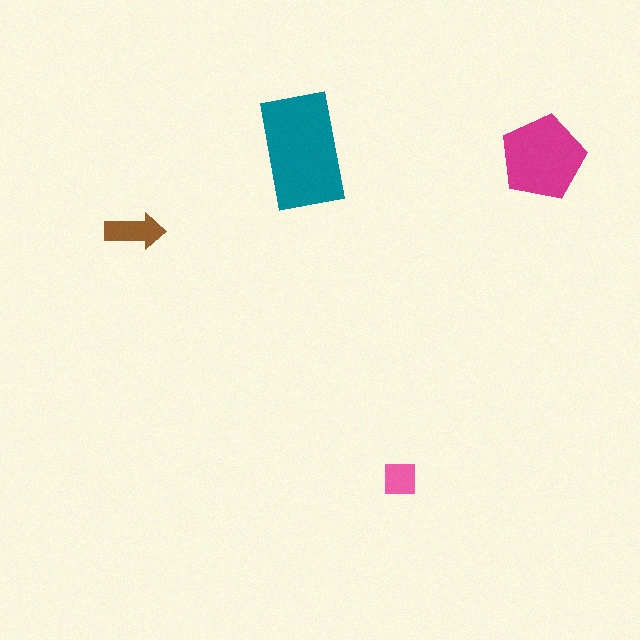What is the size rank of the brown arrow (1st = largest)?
3rd.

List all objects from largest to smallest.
The teal rectangle, the magenta pentagon, the brown arrow, the pink square.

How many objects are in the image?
There are 4 objects in the image.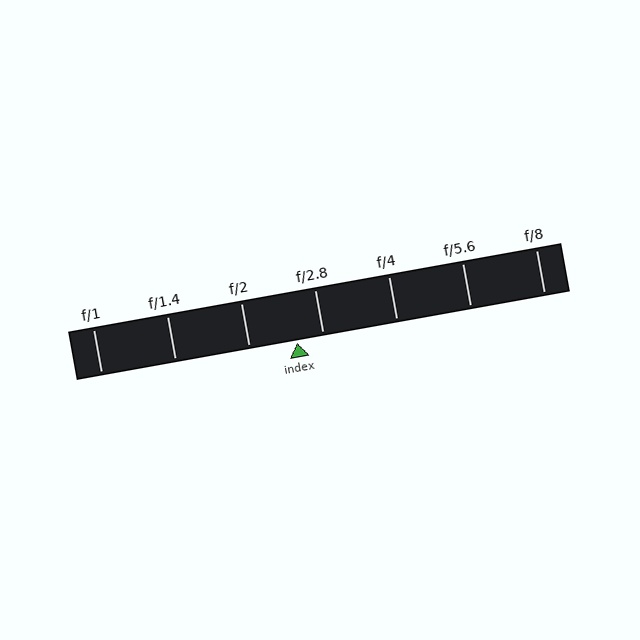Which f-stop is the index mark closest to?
The index mark is closest to f/2.8.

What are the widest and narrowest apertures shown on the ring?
The widest aperture shown is f/1 and the narrowest is f/8.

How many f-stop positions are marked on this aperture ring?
There are 7 f-stop positions marked.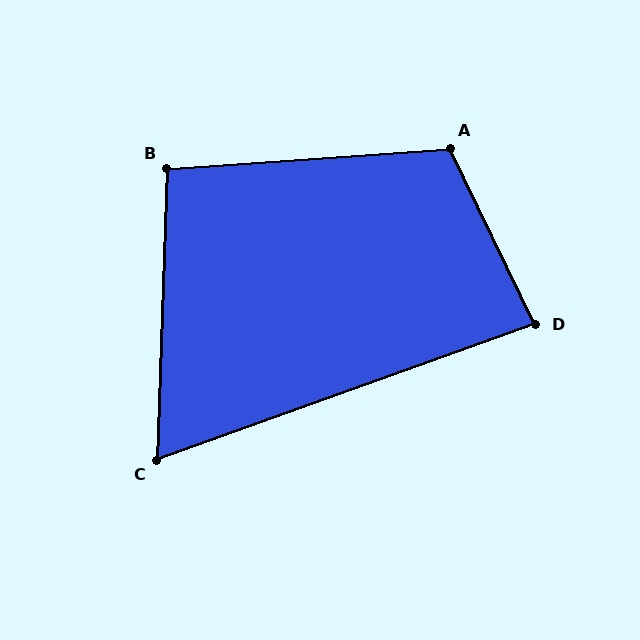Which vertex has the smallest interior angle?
C, at approximately 68 degrees.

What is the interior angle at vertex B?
Approximately 96 degrees (obtuse).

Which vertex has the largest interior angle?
A, at approximately 112 degrees.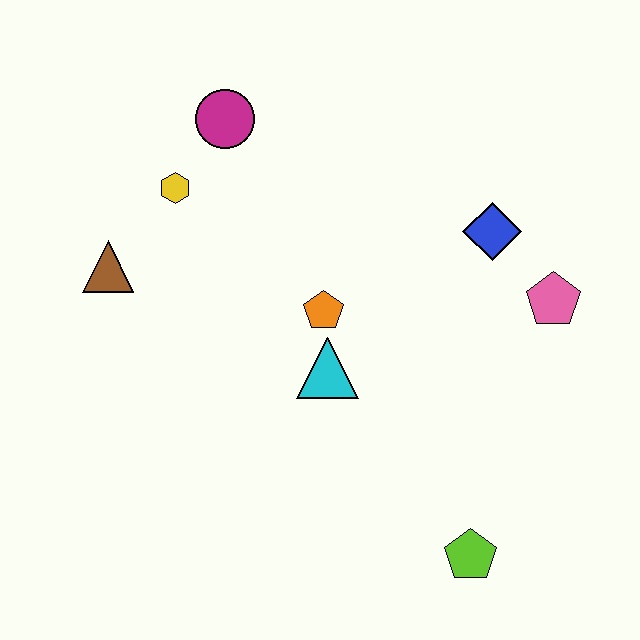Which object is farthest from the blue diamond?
The brown triangle is farthest from the blue diamond.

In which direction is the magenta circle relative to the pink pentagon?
The magenta circle is to the left of the pink pentagon.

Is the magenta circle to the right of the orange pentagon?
No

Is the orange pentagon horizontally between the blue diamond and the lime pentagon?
No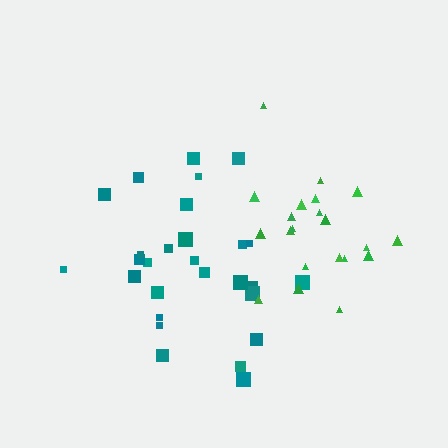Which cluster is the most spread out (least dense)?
Teal.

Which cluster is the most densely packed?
Green.